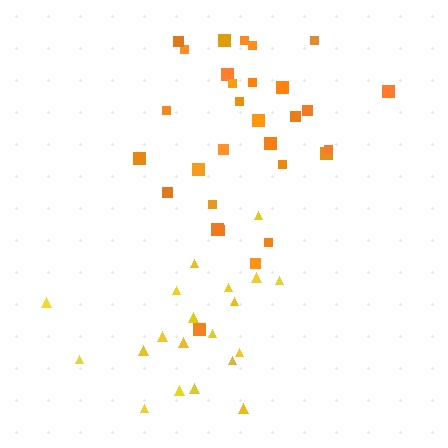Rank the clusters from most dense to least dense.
orange, yellow.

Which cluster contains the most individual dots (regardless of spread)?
Orange (30).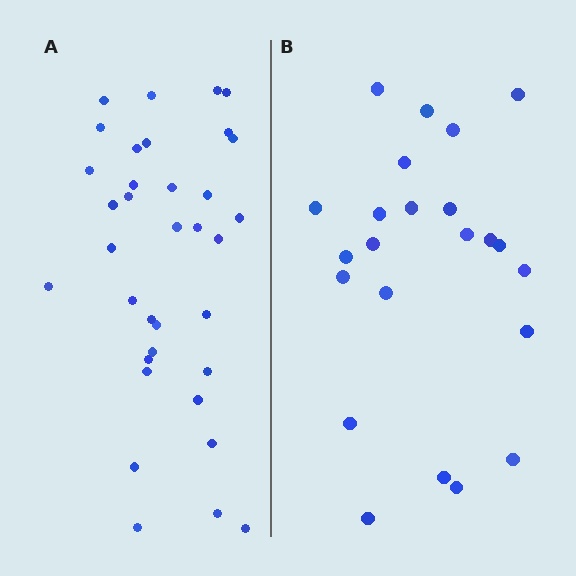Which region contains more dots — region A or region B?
Region A (the left region) has more dots.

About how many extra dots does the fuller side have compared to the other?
Region A has roughly 12 or so more dots than region B.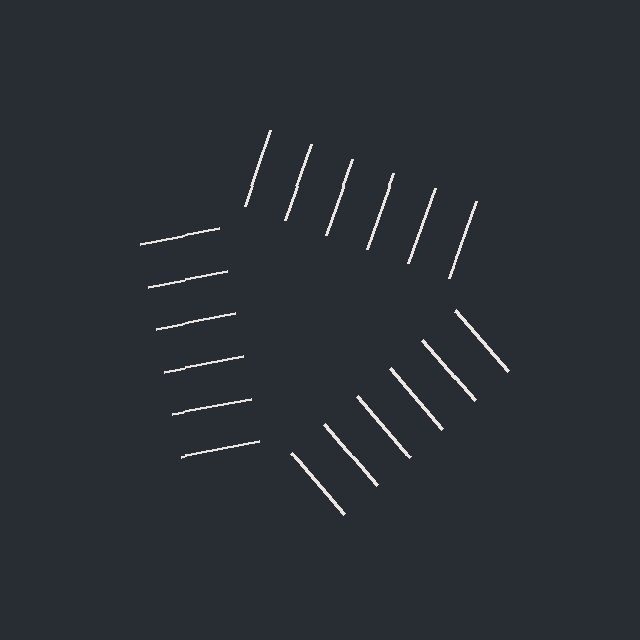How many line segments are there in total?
18 — 6 along each of the 3 edges.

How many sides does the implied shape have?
3 sides — the line-ends trace a triangle.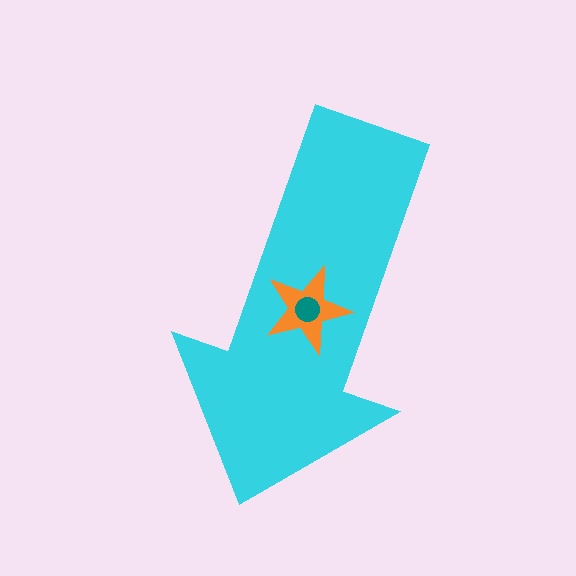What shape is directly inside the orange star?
The teal circle.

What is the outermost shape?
The cyan arrow.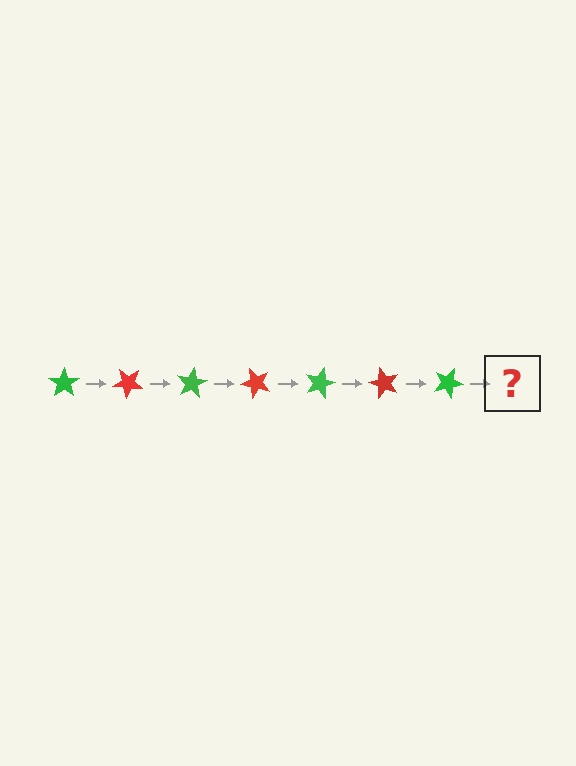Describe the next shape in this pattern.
It should be a red star, rotated 280 degrees from the start.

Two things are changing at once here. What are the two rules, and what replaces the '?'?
The two rules are that it rotates 40 degrees each step and the color cycles through green and red. The '?' should be a red star, rotated 280 degrees from the start.